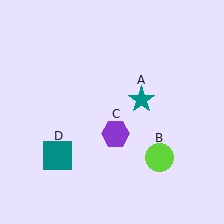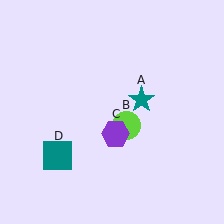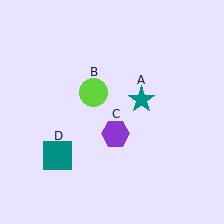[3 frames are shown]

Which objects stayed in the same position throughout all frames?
Teal star (object A) and purple hexagon (object C) and teal square (object D) remained stationary.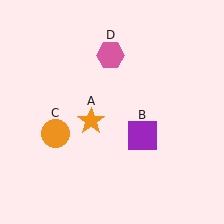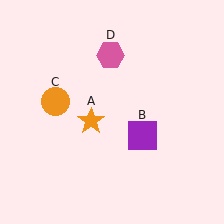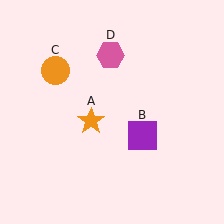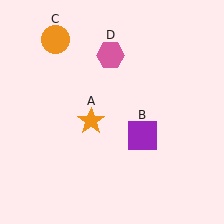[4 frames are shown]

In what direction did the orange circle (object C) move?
The orange circle (object C) moved up.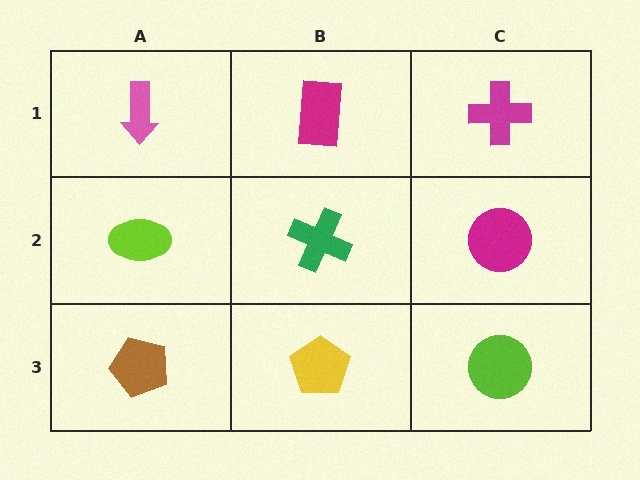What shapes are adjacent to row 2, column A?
A pink arrow (row 1, column A), a brown pentagon (row 3, column A), a green cross (row 2, column B).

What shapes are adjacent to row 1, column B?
A green cross (row 2, column B), a pink arrow (row 1, column A), a magenta cross (row 1, column C).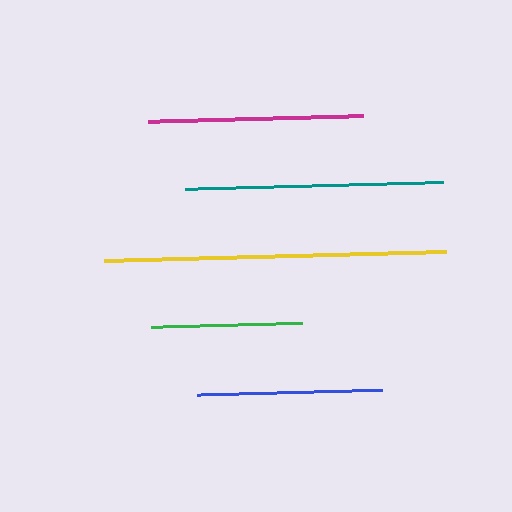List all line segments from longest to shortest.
From longest to shortest: yellow, teal, magenta, blue, green.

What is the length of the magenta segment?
The magenta segment is approximately 215 pixels long.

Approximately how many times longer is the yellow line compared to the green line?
The yellow line is approximately 2.3 times the length of the green line.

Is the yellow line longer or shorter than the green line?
The yellow line is longer than the green line.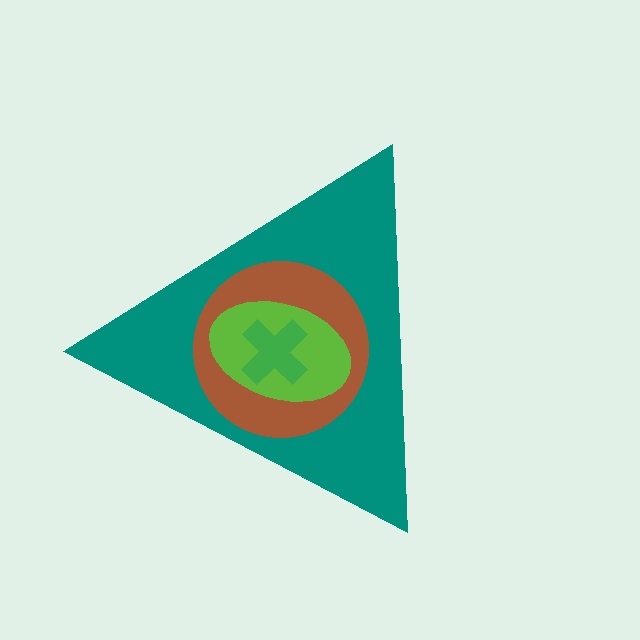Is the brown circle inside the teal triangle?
Yes.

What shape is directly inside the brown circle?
The lime ellipse.